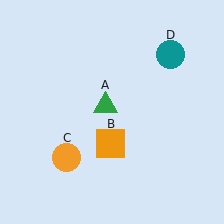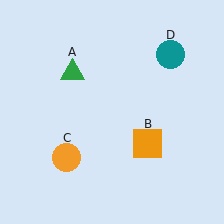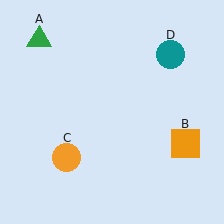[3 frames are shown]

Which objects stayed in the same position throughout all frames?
Orange circle (object C) and teal circle (object D) remained stationary.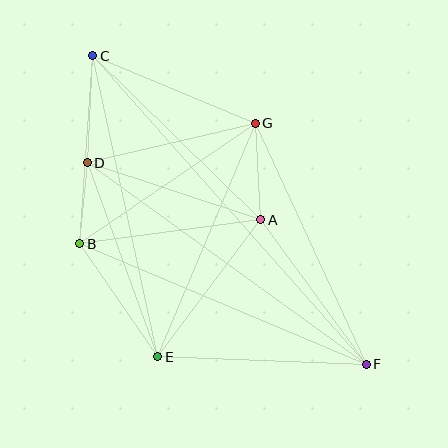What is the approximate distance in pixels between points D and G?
The distance between D and G is approximately 173 pixels.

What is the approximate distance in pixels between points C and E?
The distance between C and E is approximately 308 pixels.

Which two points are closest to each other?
Points B and D are closest to each other.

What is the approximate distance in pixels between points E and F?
The distance between E and F is approximately 209 pixels.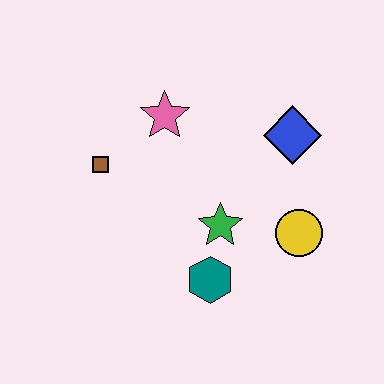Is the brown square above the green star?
Yes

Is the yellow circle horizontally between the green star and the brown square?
No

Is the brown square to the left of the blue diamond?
Yes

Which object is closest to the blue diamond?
The yellow circle is closest to the blue diamond.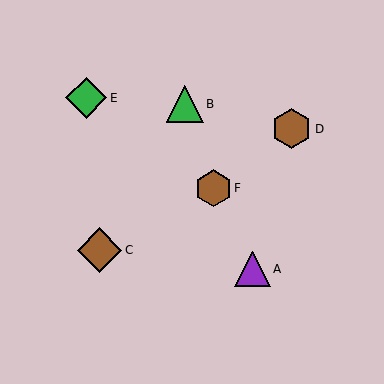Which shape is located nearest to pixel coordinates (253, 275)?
The purple triangle (labeled A) at (252, 269) is nearest to that location.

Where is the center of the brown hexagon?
The center of the brown hexagon is at (292, 129).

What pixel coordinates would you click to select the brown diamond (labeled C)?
Click at (100, 250) to select the brown diamond C.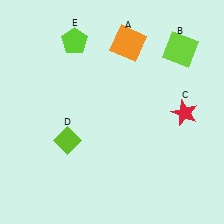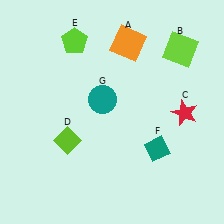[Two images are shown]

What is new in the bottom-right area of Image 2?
A teal diamond (F) was added in the bottom-right area of Image 2.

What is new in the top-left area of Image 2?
A teal circle (G) was added in the top-left area of Image 2.